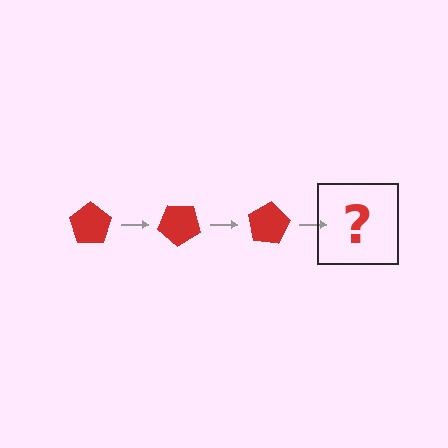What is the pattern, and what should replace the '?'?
The pattern is that the pentagon rotates 40 degrees each step. The '?' should be a red pentagon rotated 120 degrees.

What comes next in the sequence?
The next element should be a red pentagon rotated 120 degrees.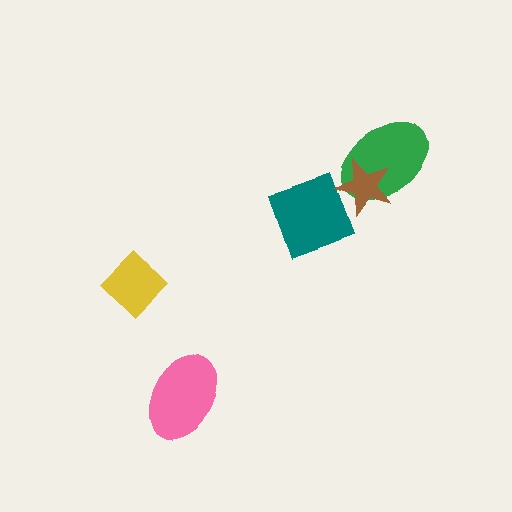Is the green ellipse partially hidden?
Yes, it is partially covered by another shape.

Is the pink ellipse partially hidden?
No, no other shape covers it.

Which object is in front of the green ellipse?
The brown star is in front of the green ellipse.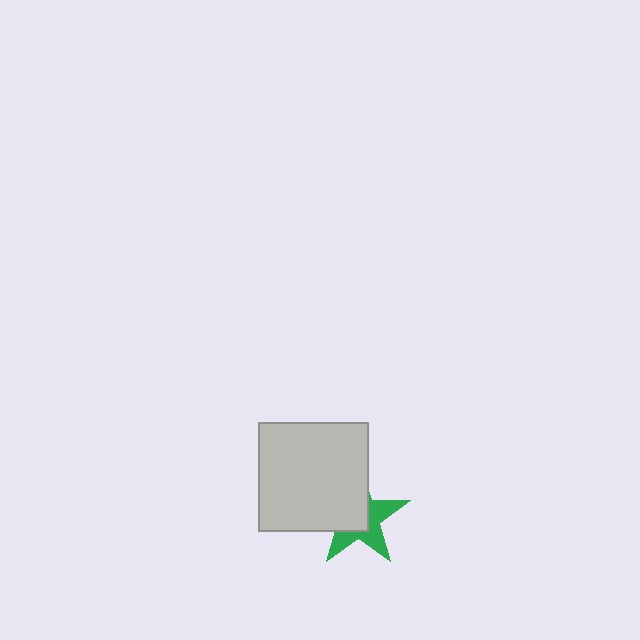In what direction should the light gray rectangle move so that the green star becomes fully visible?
The light gray rectangle should move toward the upper-left. That is the shortest direction to clear the overlap and leave the green star fully visible.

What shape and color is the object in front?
The object in front is a light gray rectangle.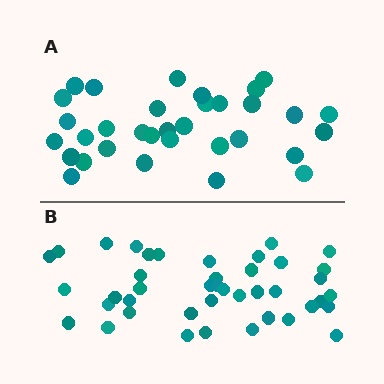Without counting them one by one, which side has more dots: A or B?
Region B (the bottom region) has more dots.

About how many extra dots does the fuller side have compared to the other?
Region B has roughly 8 or so more dots than region A.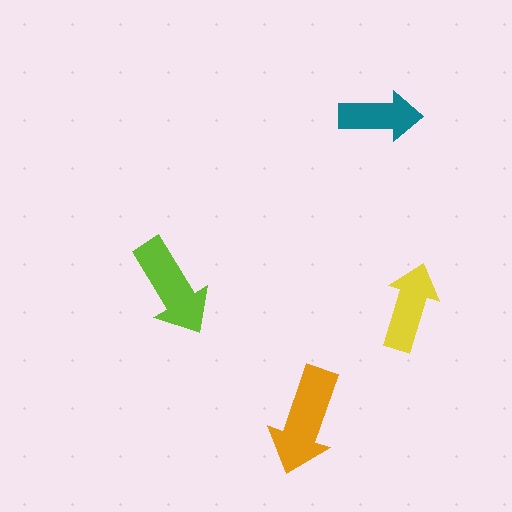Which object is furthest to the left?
The lime arrow is leftmost.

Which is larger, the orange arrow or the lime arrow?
The orange one.